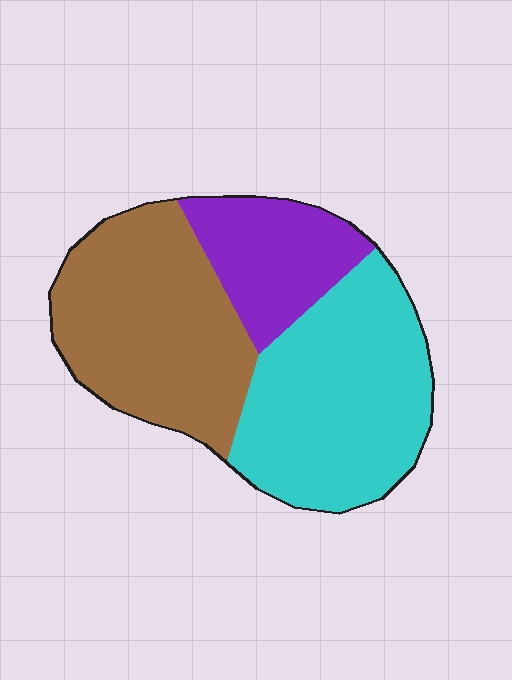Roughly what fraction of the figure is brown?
Brown takes up between a third and a half of the figure.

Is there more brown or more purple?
Brown.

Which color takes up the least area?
Purple, at roughly 20%.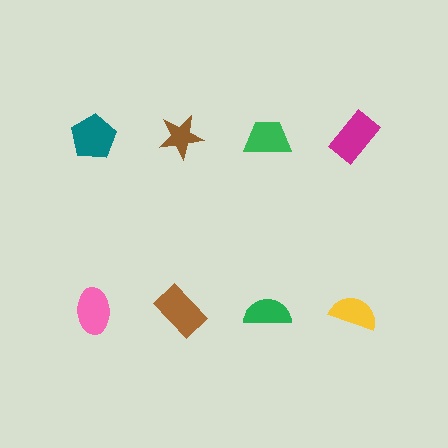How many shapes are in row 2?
4 shapes.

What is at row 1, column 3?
A green trapezoid.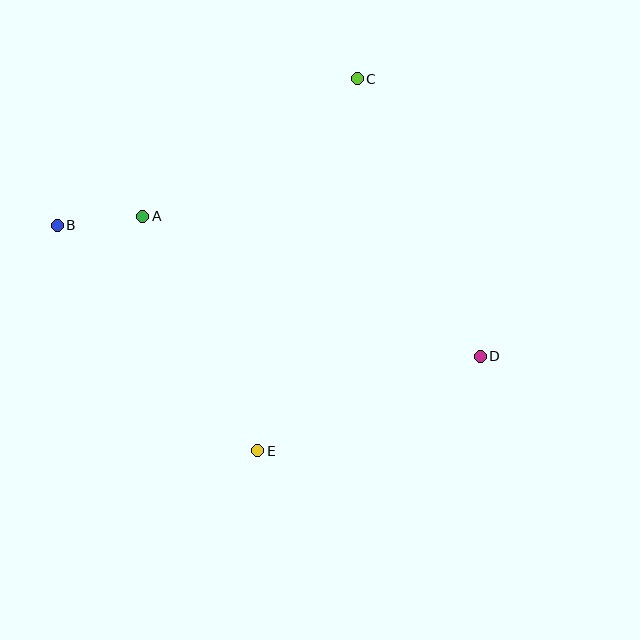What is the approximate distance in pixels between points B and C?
The distance between B and C is approximately 334 pixels.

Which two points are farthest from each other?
Points B and D are farthest from each other.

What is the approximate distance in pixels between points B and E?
The distance between B and E is approximately 301 pixels.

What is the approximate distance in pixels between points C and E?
The distance between C and E is approximately 385 pixels.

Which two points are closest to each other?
Points A and B are closest to each other.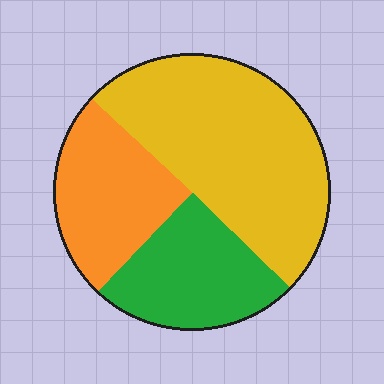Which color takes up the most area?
Yellow, at roughly 50%.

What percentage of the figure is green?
Green covers roughly 25% of the figure.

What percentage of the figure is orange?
Orange takes up about one quarter (1/4) of the figure.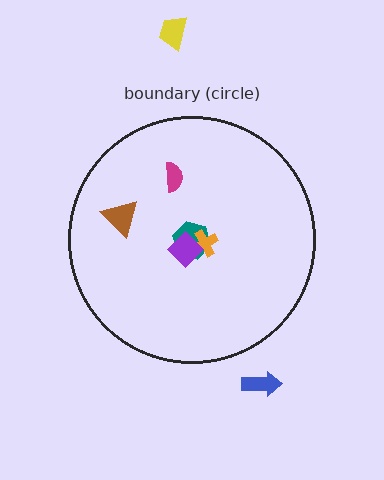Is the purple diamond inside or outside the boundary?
Inside.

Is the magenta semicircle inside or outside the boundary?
Inside.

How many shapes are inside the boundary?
5 inside, 2 outside.